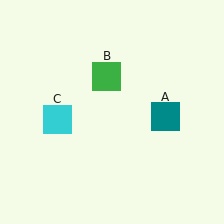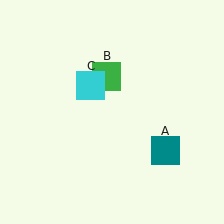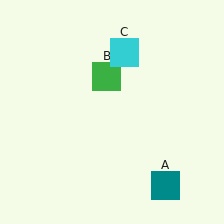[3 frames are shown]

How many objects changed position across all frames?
2 objects changed position: teal square (object A), cyan square (object C).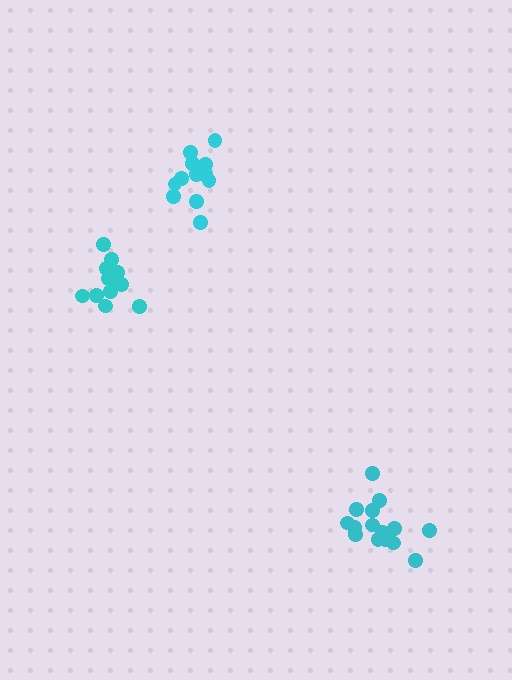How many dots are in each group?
Group 1: 12 dots, Group 2: 16 dots, Group 3: 14 dots (42 total).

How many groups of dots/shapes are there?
There are 3 groups.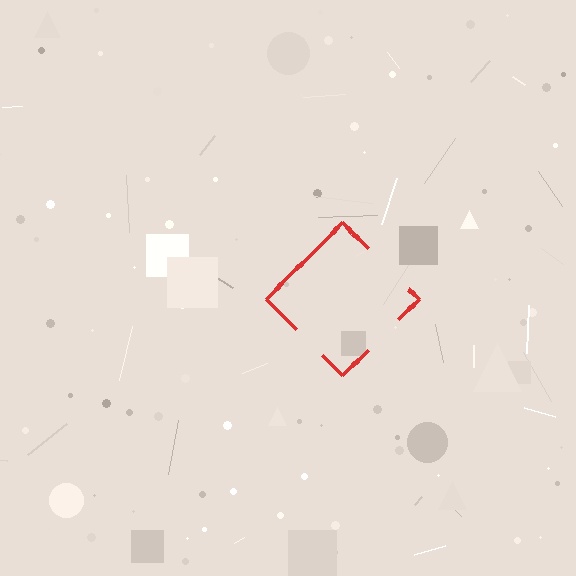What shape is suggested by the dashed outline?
The dashed outline suggests a diamond.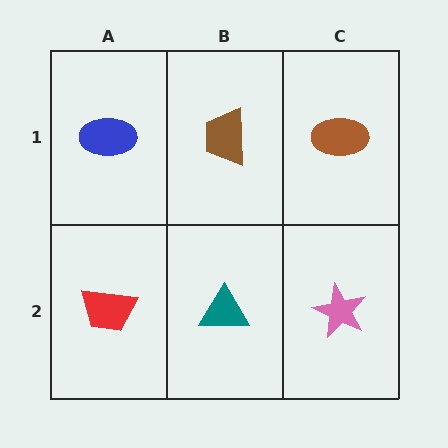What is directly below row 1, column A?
A red trapezoid.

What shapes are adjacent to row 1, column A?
A red trapezoid (row 2, column A), a brown trapezoid (row 1, column B).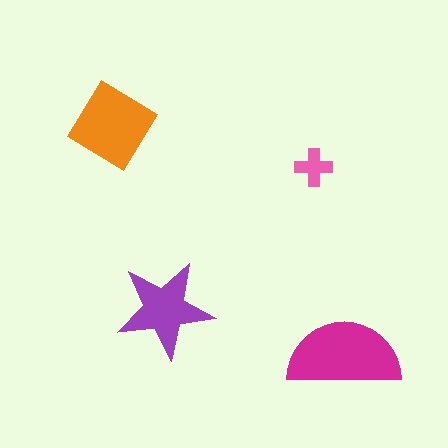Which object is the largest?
The magenta semicircle.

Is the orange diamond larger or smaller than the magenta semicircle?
Smaller.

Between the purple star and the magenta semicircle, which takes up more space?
The magenta semicircle.